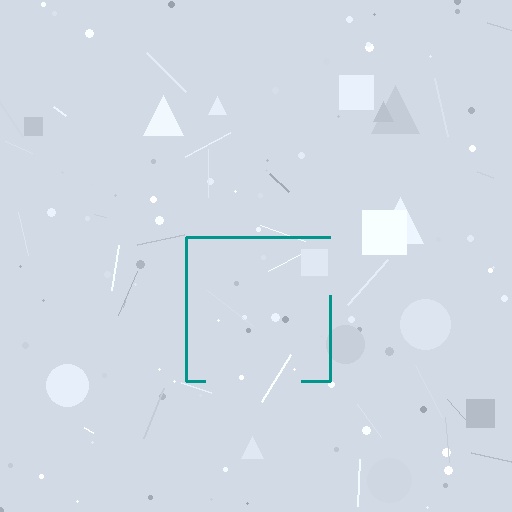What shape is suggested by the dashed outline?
The dashed outline suggests a square.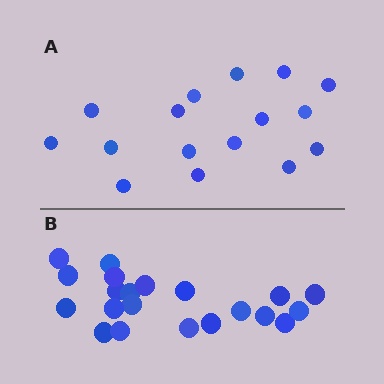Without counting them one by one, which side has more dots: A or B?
Region B (the bottom region) has more dots.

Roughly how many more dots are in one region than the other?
Region B has about 5 more dots than region A.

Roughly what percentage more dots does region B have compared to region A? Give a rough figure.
About 30% more.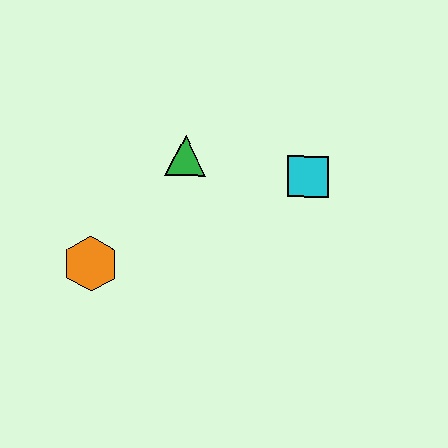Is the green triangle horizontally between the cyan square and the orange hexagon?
Yes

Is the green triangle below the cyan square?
No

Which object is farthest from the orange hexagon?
The cyan square is farthest from the orange hexagon.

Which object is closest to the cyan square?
The green triangle is closest to the cyan square.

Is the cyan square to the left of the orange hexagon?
No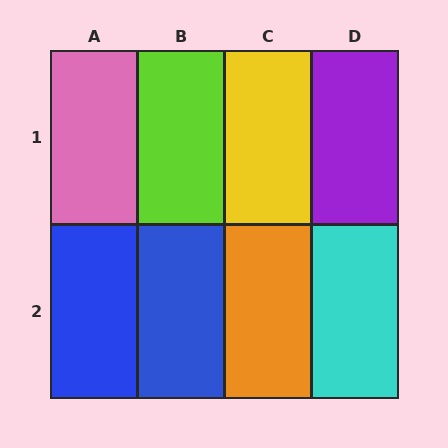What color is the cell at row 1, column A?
Pink.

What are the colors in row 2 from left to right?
Blue, blue, orange, cyan.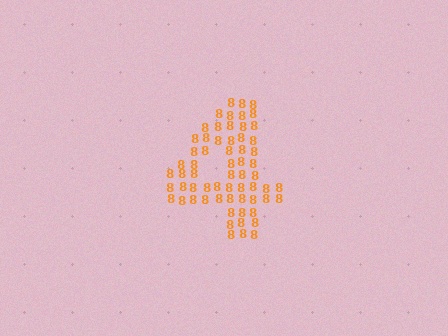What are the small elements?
The small elements are digit 8's.